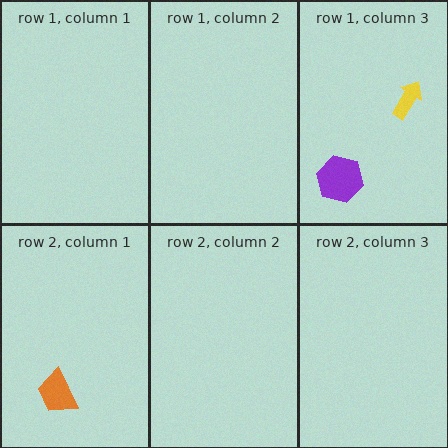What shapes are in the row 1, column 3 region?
The purple hexagon, the yellow arrow.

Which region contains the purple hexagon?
The row 1, column 3 region.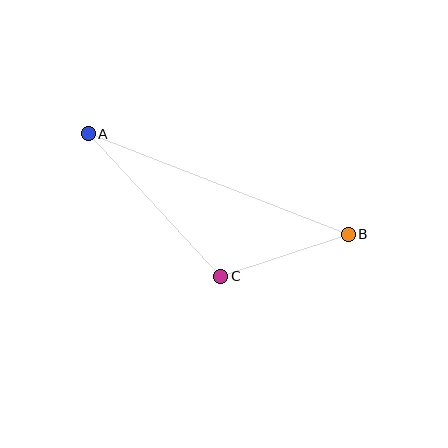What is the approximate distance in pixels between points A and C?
The distance between A and C is approximately 195 pixels.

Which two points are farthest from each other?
Points A and B are farthest from each other.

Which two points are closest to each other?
Points B and C are closest to each other.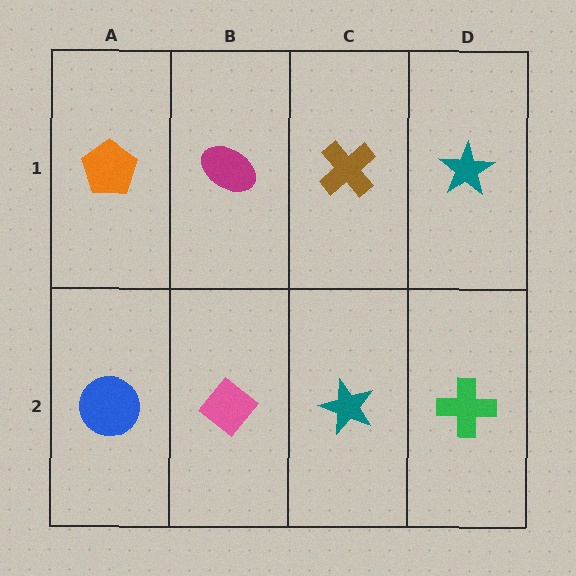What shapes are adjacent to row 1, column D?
A green cross (row 2, column D), a brown cross (row 1, column C).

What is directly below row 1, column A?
A blue circle.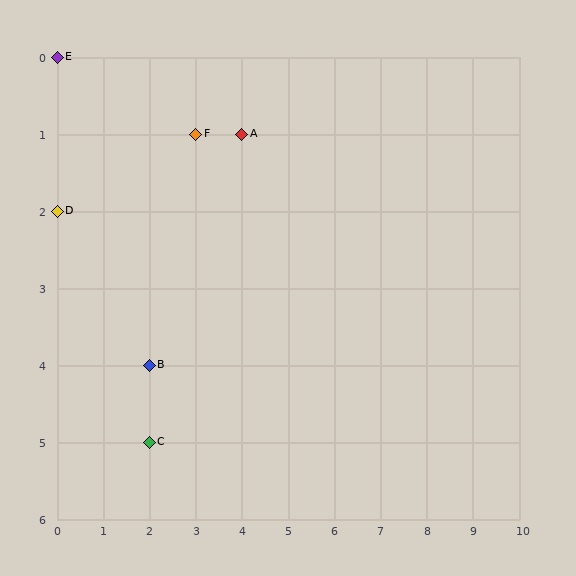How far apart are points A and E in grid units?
Points A and E are 4 columns and 1 row apart (about 4.1 grid units diagonally).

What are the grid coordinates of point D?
Point D is at grid coordinates (0, 2).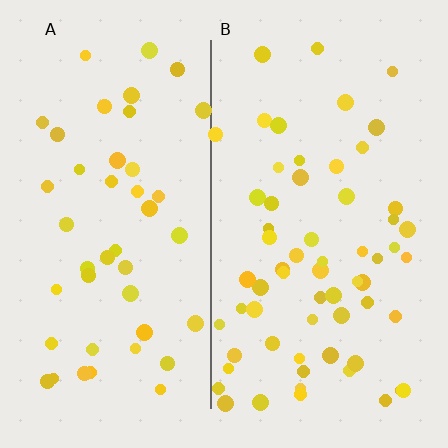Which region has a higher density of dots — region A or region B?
B (the right).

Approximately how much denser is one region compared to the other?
Approximately 1.4× — region B over region A.